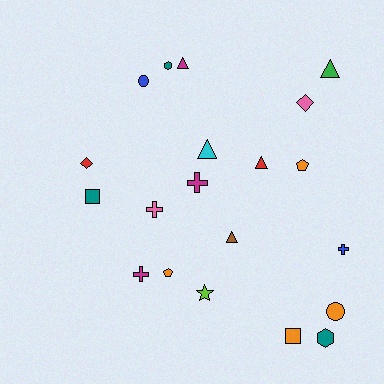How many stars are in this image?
There is 1 star.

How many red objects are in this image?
There are 2 red objects.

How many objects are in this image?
There are 20 objects.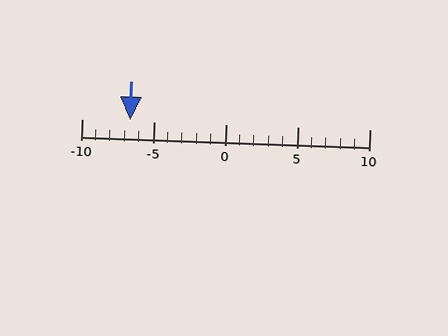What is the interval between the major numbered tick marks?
The major tick marks are spaced 5 units apart.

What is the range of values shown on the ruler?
The ruler shows values from -10 to 10.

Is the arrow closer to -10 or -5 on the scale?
The arrow is closer to -5.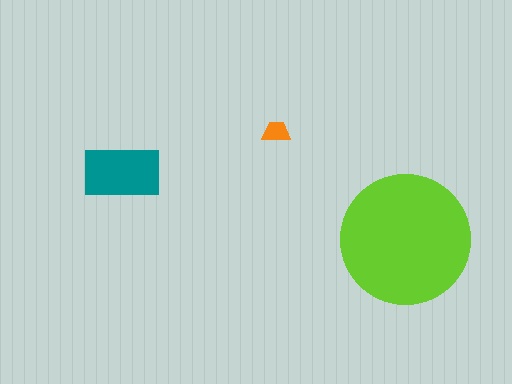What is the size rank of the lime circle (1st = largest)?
1st.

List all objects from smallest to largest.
The orange trapezoid, the teal rectangle, the lime circle.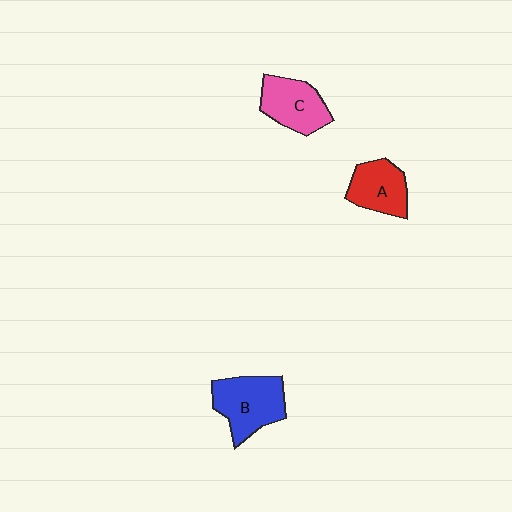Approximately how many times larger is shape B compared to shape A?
Approximately 1.3 times.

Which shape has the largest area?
Shape B (blue).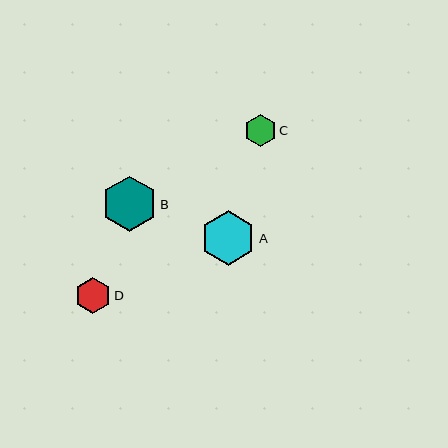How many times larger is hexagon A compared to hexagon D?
Hexagon A is approximately 1.5 times the size of hexagon D.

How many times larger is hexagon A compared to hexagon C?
Hexagon A is approximately 1.7 times the size of hexagon C.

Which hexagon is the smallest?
Hexagon C is the smallest with a size of approximately 32 pixels.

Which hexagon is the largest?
Hexagon B is the largest with a size of approximately 55 pixels.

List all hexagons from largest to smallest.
From largest to smallest: B, A, D, C.